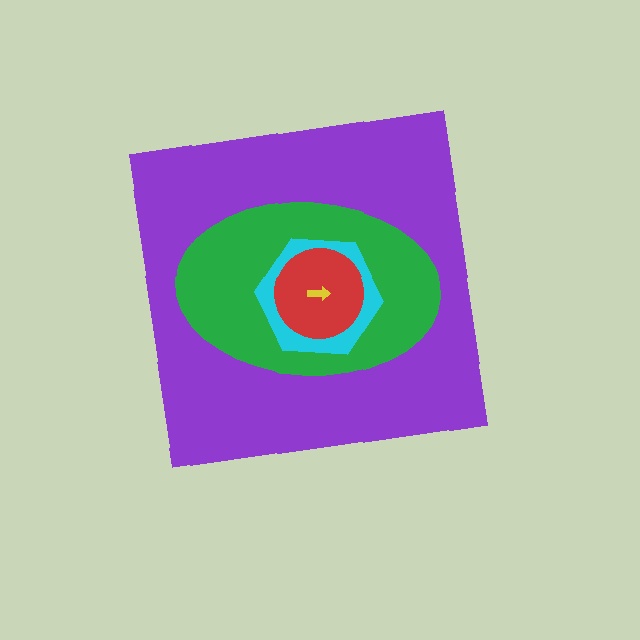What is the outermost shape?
The purple square.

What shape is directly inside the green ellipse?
The cyan hexagon.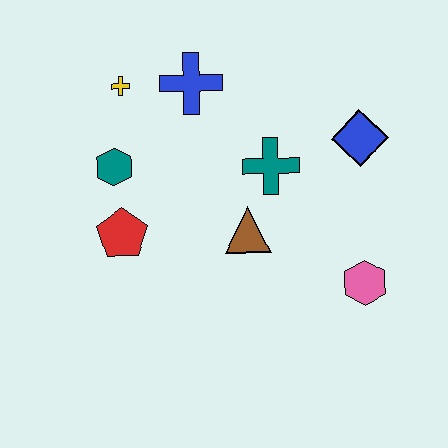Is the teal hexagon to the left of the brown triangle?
Yes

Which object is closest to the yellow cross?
The blue cross is closest to the yellow cross.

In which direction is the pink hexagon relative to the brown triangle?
The pink hexagon is to the right of the brown triangle.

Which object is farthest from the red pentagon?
The blue diamond is farthest from the red pentagon.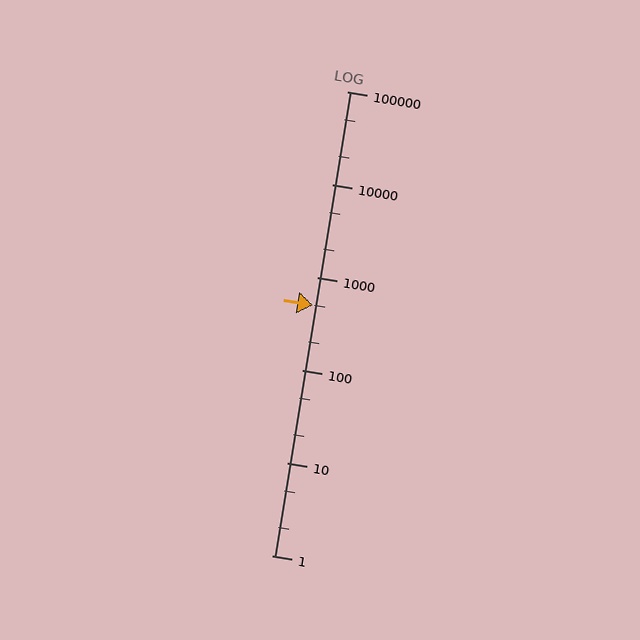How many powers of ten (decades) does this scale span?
The scale spans 5 decades, from 1 to 100000.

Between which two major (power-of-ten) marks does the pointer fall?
The pointer is between 100 and 1000.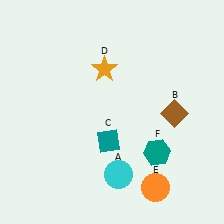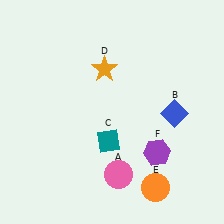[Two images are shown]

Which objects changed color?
A changed from cyan to pink. B changed from brown to blue. F changed from teal to purple.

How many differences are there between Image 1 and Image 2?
There are 3 differences between the two images.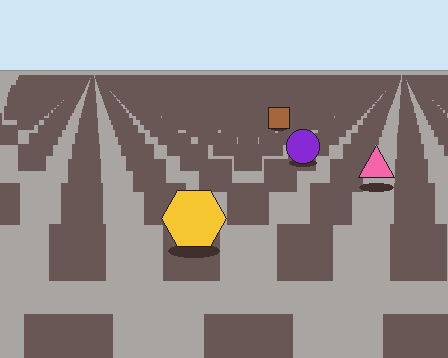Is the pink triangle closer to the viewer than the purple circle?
Yes. The pink triangle is closer — you can tell from the texture gradient: the ground texture is coarser near it.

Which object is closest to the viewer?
The yellow hexagon is closest. The texture marks near it are larger and more spread out.